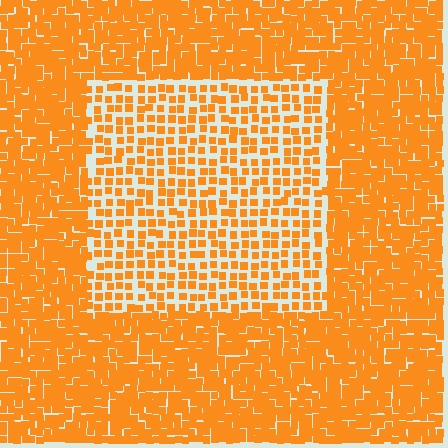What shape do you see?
I see a rectangle.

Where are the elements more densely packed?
The elements are more densely packed outside the rectangle boundary.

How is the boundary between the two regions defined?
The boundary is defined by a change in element density (approximately 2.0x ratio). All elements are the same color, size, and shape.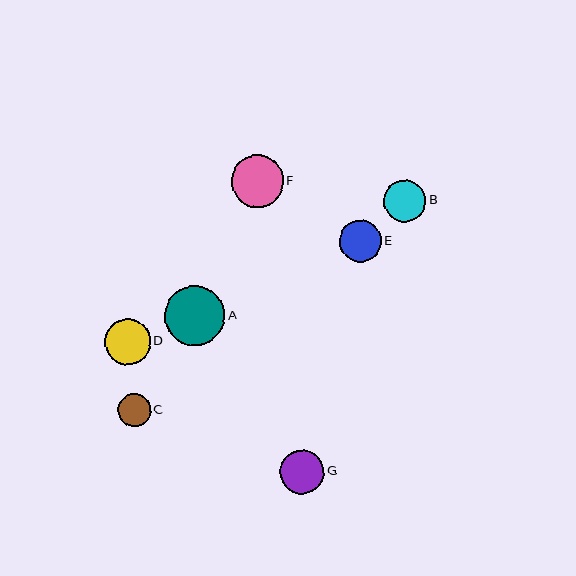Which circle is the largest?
Circle A is the largest with a size of approximately 60 pixels.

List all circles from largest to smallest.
From largest to smallest: A, F, D, G, B, E, C.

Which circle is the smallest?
Circle C is the smallest with a size of approximately 33 pixels.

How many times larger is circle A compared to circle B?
Circle A is approximately 1.4 times the size of circle B.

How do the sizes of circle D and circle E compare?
Circle D and circle E are approximately the same size.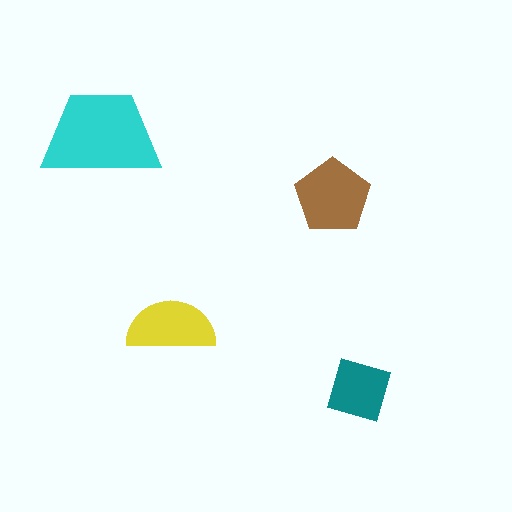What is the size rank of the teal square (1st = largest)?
4th.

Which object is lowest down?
The teal square is bottommost.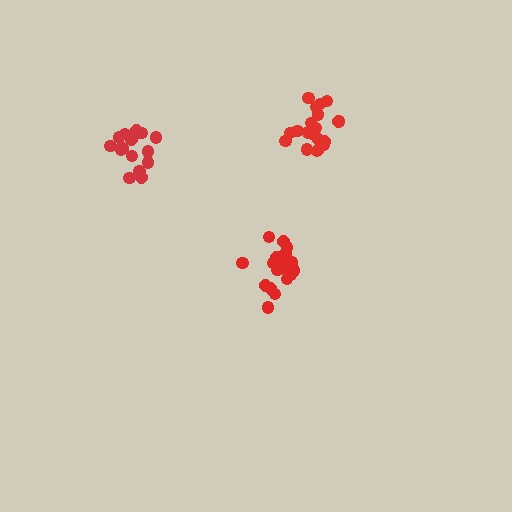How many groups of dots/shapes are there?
There are 3 groups.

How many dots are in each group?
Group 1: 20 dots, Group 2: 18 dots, Group 3: 16 dots (54 total).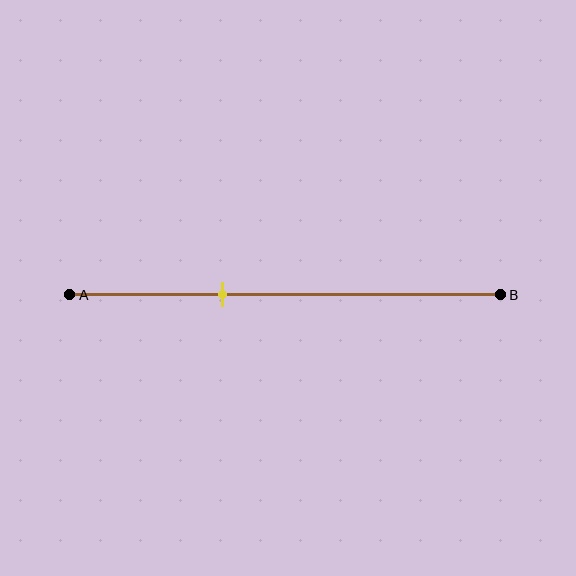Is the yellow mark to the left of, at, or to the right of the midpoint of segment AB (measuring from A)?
The yellow mark is to the left of the midpoint of segment AB.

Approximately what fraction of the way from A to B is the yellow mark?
The yellow mark is approximately 35% of the way from A to B.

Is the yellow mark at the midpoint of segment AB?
No, the mark is at about 35% from A, not at the 50% midpoint.